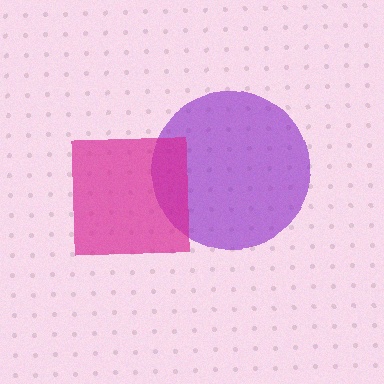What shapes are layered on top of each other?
The layered shapes are: a purple circle, a magenta square.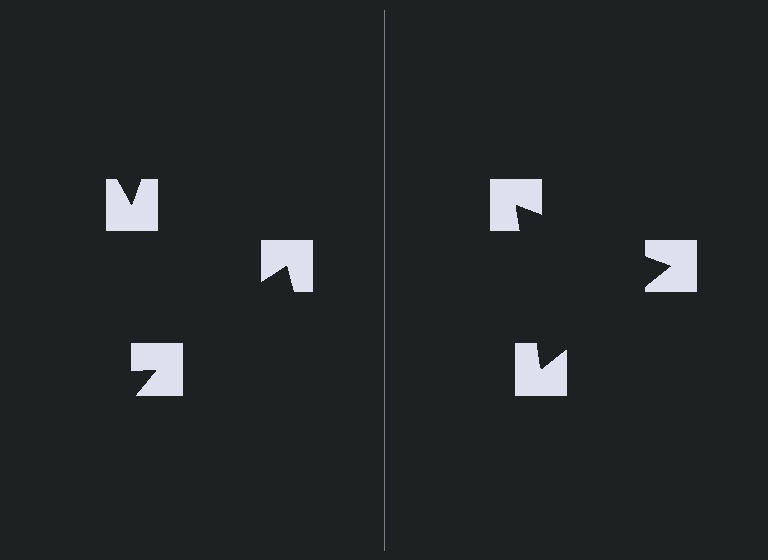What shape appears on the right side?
An illusory triangle.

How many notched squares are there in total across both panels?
6 — 3 on each side.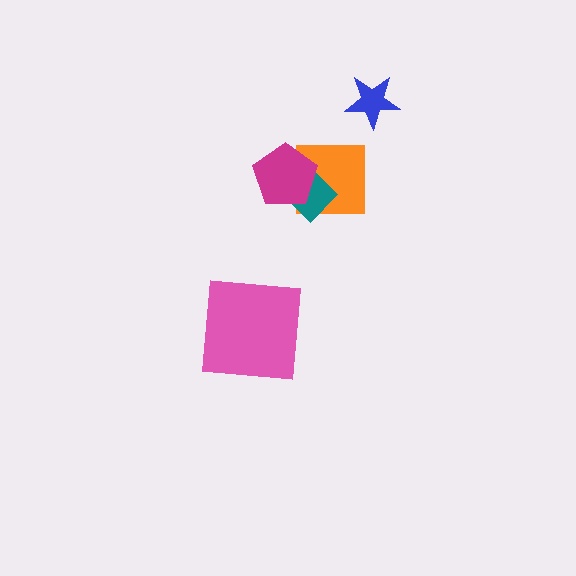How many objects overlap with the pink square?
0 objects overlap with the pink square.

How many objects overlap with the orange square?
2 objects overlap with the orange square.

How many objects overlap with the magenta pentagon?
2 objects overlap with the magenta pentagon.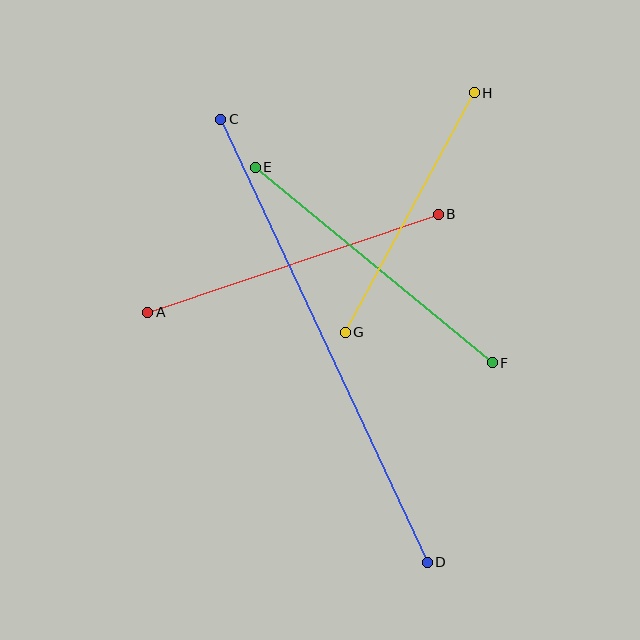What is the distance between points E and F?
The distance is approximately 307 pixels.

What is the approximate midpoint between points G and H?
The midpoint is at approximately (410, 213) pixels.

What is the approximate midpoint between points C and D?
The midpoint is at approximately (324, 341) pixels.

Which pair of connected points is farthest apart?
Points C and D are farthest apart.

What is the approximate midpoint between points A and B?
The midpoint is at approximately (293, 263) pixels.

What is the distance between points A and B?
The distance is approximately 307 pixels.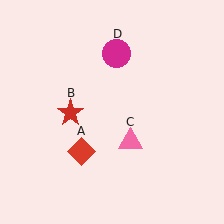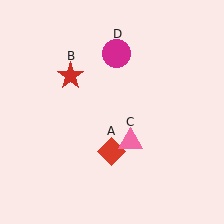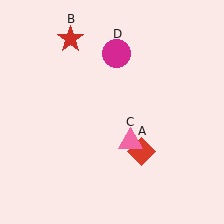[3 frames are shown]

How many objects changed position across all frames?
2 objects changed position: red diamond (object A), red star (object B).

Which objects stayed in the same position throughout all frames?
Pink triangle (object C) and magenta circle (object D) remained stationary.